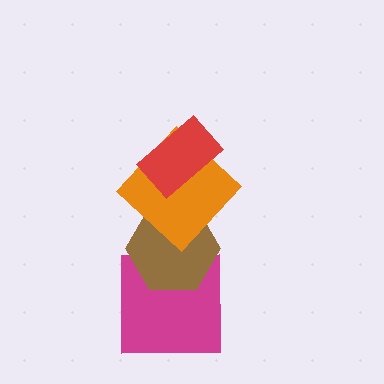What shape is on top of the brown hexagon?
The orange diamond is on top of the brown hexagon.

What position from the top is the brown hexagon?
The brown hexagon is 3rd from the top.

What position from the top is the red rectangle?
The red rectangle is 1st from the top.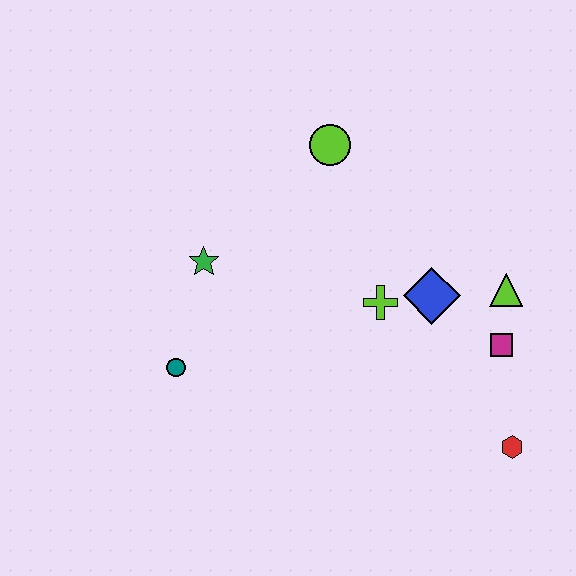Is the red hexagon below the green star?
Yes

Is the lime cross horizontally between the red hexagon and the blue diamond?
No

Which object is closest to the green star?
The teal circle is closest to the green star.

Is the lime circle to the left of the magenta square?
Yes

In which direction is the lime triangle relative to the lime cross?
The lime triangle is to the right of the lime cross.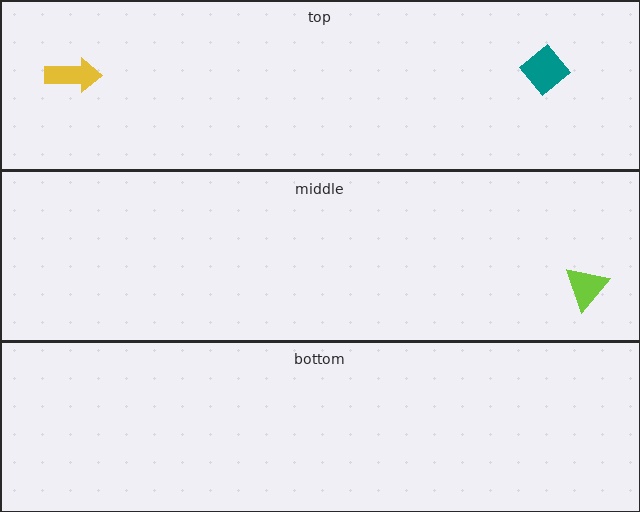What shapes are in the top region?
The teal diamond, the yellow arrow.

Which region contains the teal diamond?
The top region.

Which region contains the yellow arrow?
The top region.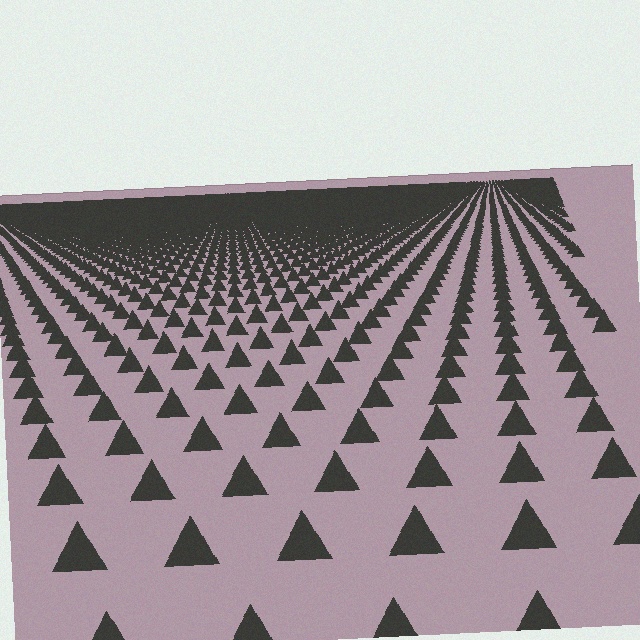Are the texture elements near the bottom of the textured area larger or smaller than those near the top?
Larger. Near the bottom, elements are closer to the viewer and appear at a bigger on-screen size.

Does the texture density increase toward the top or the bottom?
Density increases toward the top.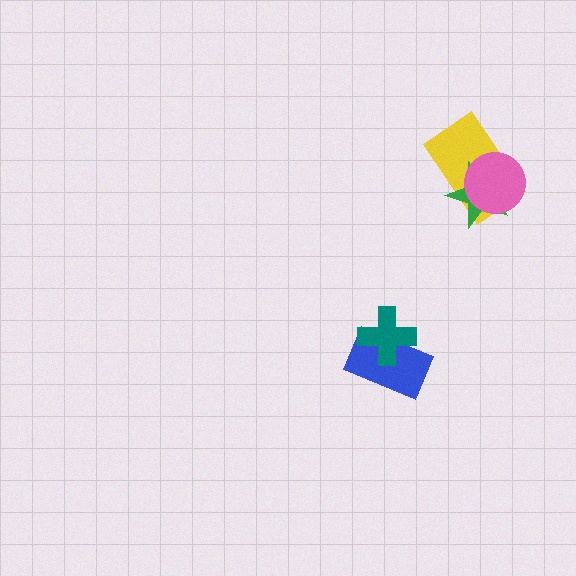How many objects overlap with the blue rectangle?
1 object overlaps with the blue rectangle.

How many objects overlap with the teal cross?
1 object overlaps with the teal cross.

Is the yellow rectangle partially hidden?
Yes, it is partially covered by another shape.